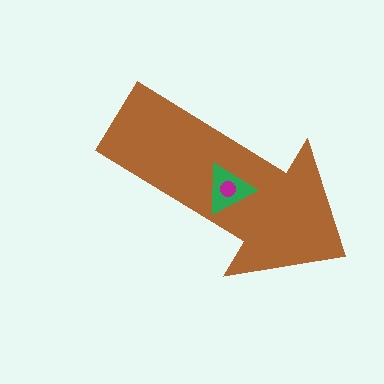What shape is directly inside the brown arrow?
The green triangle.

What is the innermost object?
The magenta circle.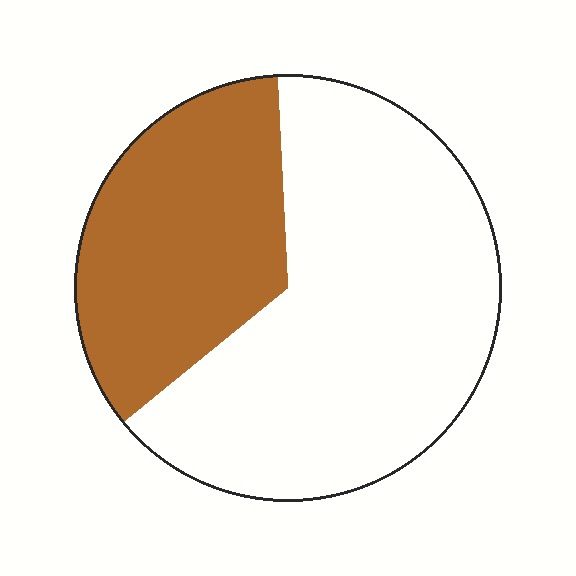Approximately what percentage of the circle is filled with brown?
Approximately 35%.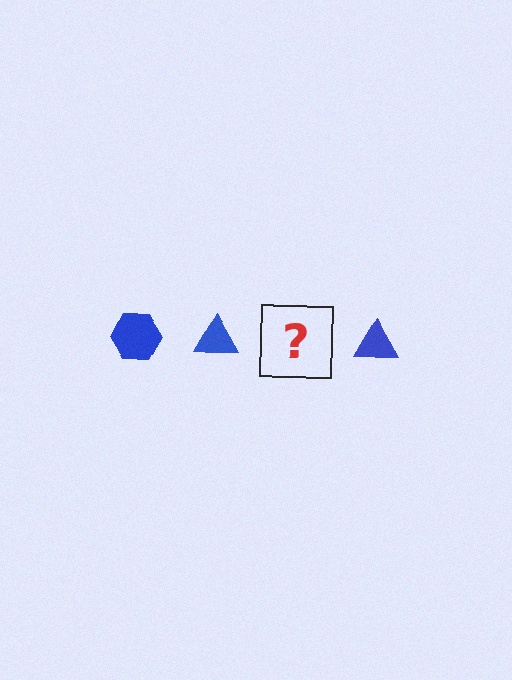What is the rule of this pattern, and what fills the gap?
The rule is that the pattern cycles through hexagon, triangle shapes in blue. The gap should be filled with a blue hexagon.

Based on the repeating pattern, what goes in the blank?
The blank should be a blue hexagon.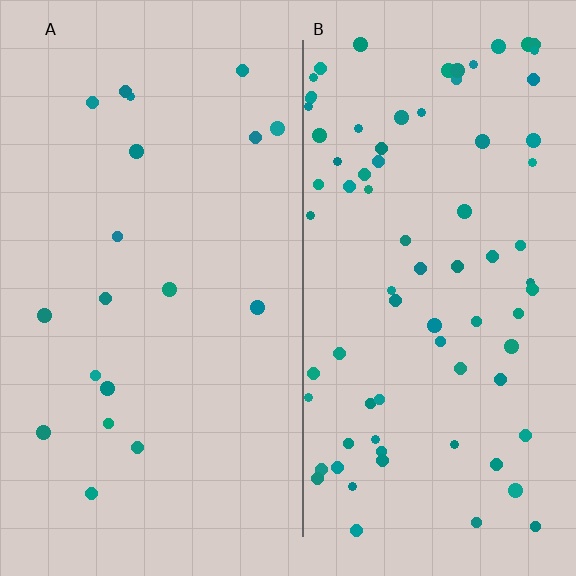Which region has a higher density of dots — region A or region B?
B (the right).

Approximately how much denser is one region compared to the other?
Approximately 4.2× — region B over region A.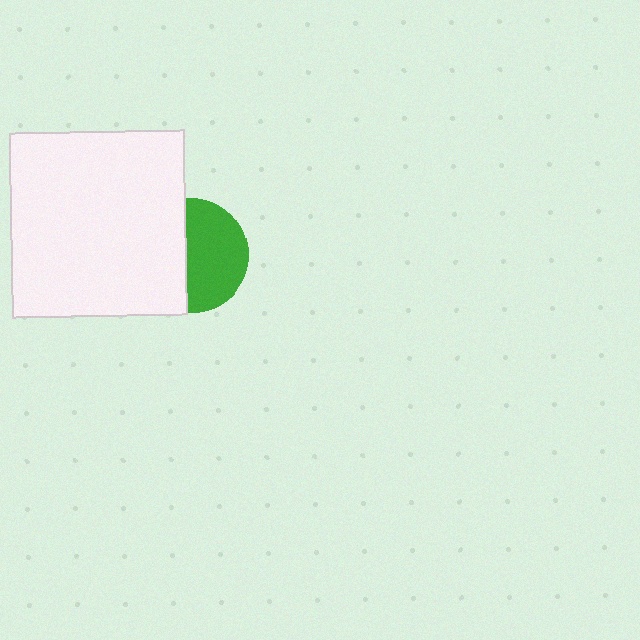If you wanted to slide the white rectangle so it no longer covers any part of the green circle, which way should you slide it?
Slide it left — that is the most direct way to separate the two shapes.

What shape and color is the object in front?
The object in front is a white rectangle.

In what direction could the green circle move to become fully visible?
The green circle could move right. That would shift it out from behind the white rectangle entirely.